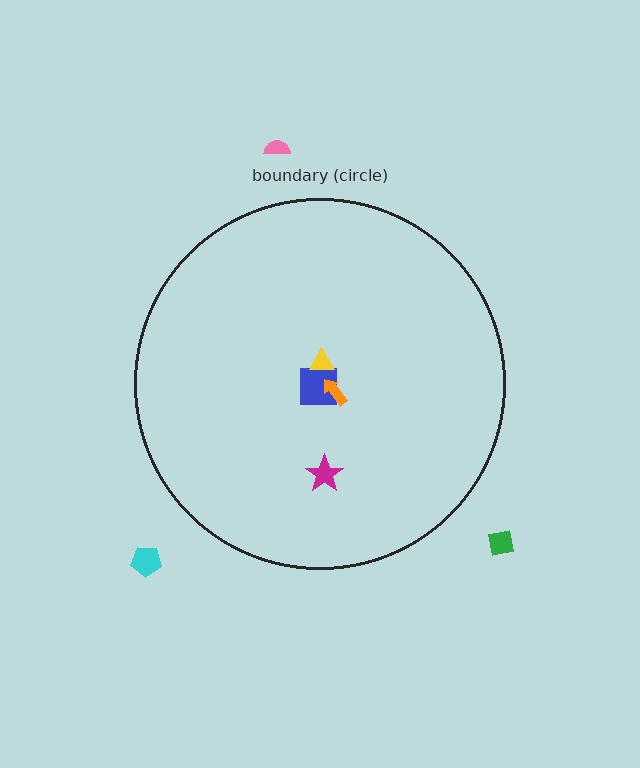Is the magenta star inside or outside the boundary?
Inside.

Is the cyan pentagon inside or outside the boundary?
Outside.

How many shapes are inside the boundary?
4 inside, 3 outside.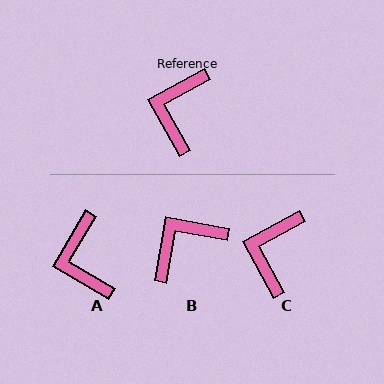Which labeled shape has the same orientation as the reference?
C.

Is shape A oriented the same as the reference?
No, it is off by about 31 degrees.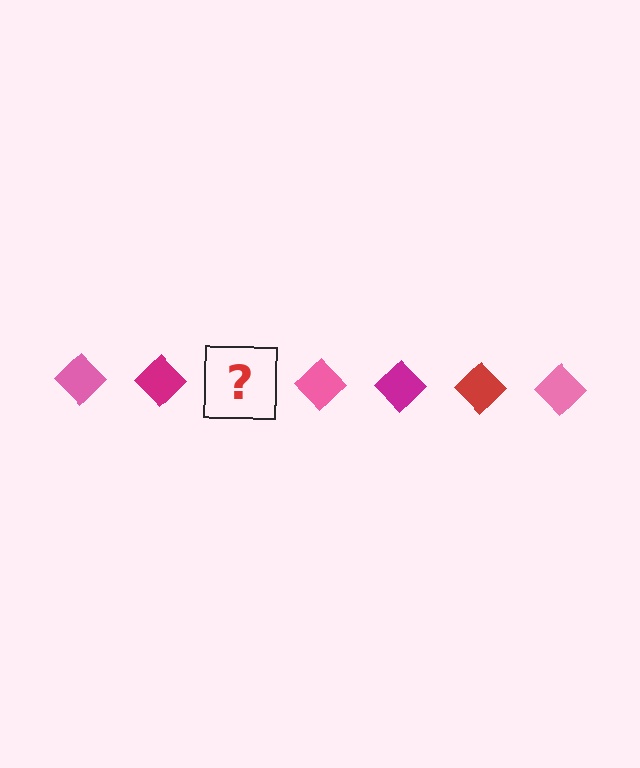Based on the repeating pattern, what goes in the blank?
The blank should be a red diamond.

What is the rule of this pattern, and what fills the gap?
The rule is that the pattern cycles through pink, magenta, red diamonds. The gap should be filled with a red diamond.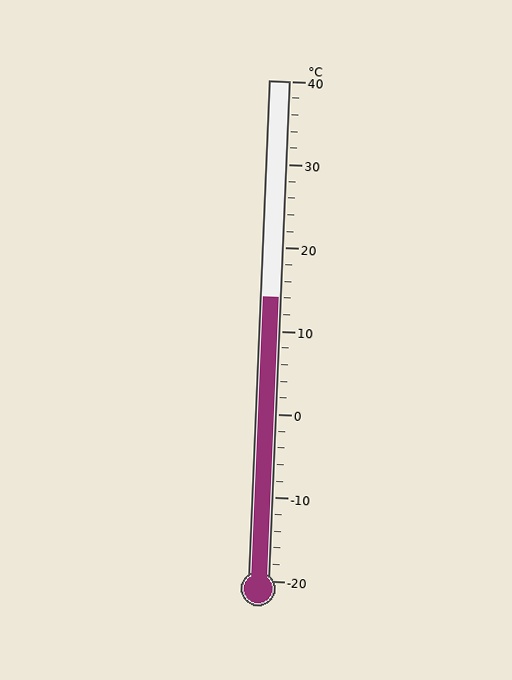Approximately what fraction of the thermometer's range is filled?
The thermometer is filled to approximately 55% of its range.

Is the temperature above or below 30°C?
The temperature is below 30°C.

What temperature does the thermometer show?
The thermometer shows approximately 14°C.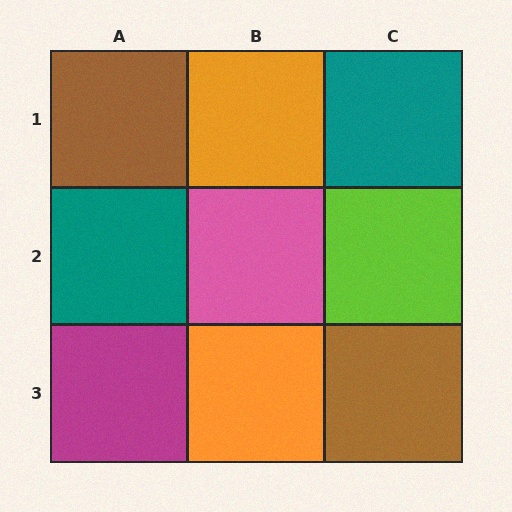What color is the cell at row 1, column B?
Orange.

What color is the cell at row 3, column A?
Magenta.